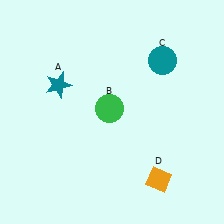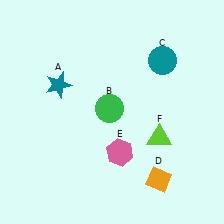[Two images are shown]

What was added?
A pink hexagon (E), a lime triangle (F) were added in Image 2.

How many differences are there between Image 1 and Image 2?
There are 2 differences between the two images.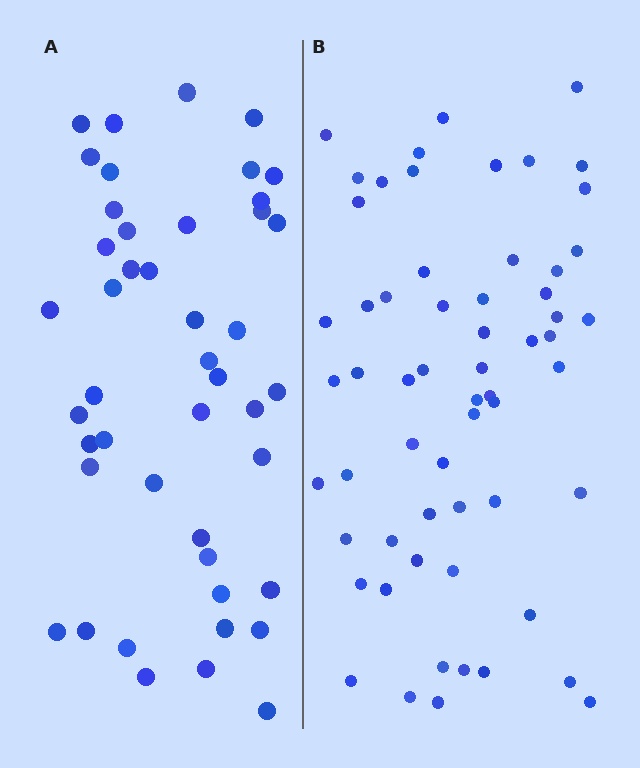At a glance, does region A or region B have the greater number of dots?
Region B (the right region) has more dots.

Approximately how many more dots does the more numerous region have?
Region B has approximately 15 more dots than region A.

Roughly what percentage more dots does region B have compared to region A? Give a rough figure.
About 35% more.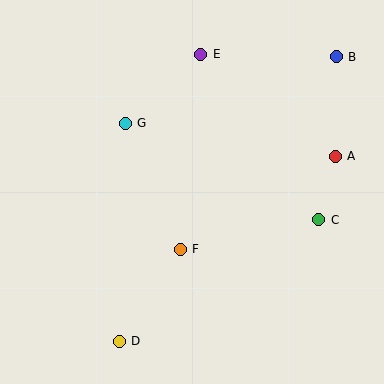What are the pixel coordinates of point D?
Point D is at (119, 341).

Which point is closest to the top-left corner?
Point G is closest to the top-left corner.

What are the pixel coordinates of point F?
Point F is at (180, 249).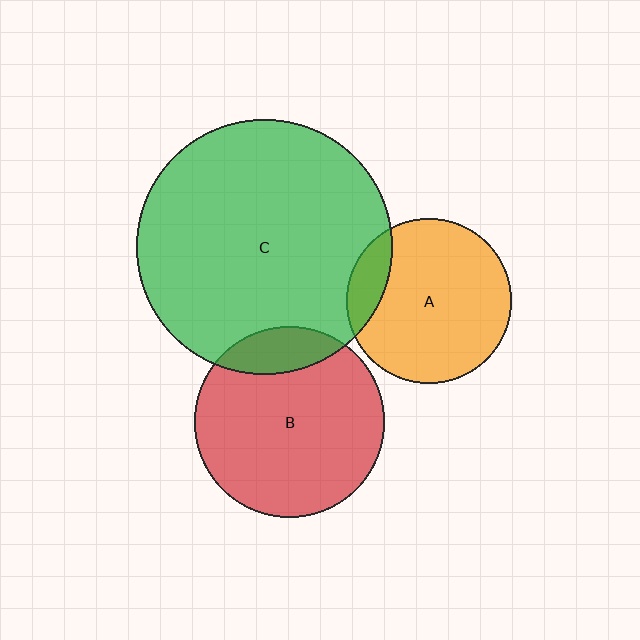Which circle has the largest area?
Circle C (green).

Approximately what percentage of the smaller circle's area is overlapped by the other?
Approximately 15%.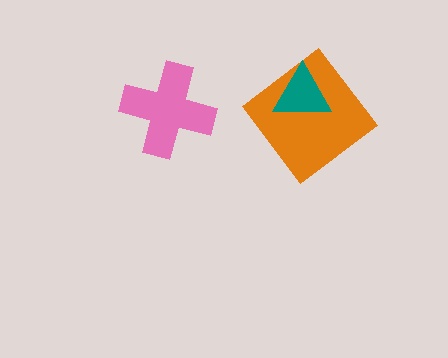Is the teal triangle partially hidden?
No, no other shape covers it.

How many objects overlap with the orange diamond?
1 object overlaps with the orange diamond.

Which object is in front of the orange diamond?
The teal triangle is in front of the orange diamond.